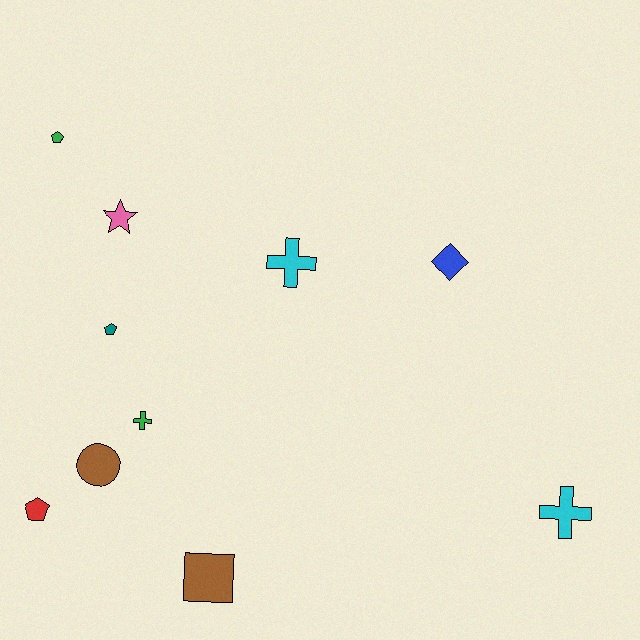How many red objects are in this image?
There is 1 red object.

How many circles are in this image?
There is 1 circle.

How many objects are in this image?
There are 10 objects.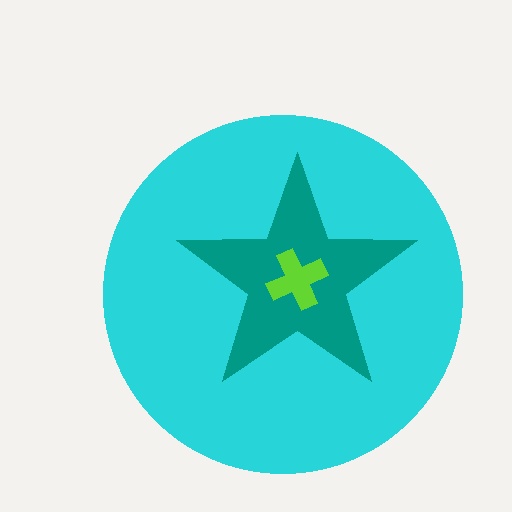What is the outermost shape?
The cyan circle.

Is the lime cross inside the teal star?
Yes.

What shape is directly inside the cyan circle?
The teal star.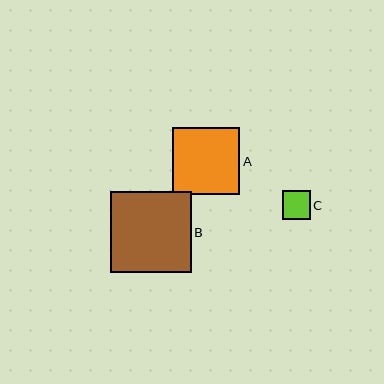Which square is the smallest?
Square C is the smallest with a size of approximately 28 pixels.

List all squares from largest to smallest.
From largest to smallest: B, A, C.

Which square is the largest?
Square B is the largest with a size of approximately 81 pixels.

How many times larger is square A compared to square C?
Square A is approximately 2.4 times the size of square C.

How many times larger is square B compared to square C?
Square B is approximately 2.8 times the size of square C.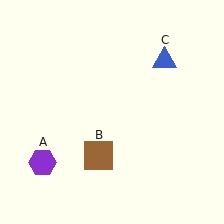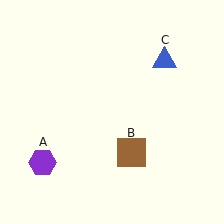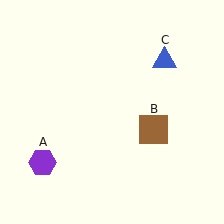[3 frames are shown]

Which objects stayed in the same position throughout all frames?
Purple hexagon (object A) and blue triangle (object C) remained stationary.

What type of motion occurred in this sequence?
The brown square (object B) rotated counterclockwise around the center of the scene.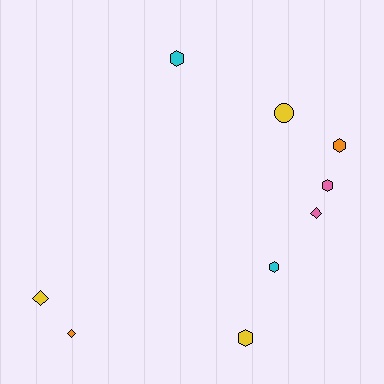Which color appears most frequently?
Yellow, with 3 objects.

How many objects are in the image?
There are 9 objects.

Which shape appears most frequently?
Hexagon, with 5 objects.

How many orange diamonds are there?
There is 1 orange diamond.